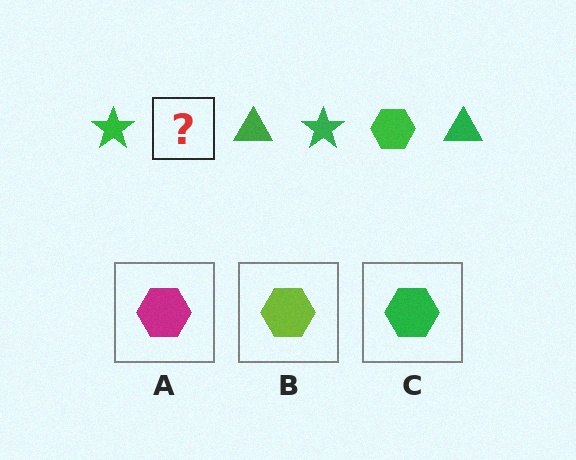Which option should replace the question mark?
Option C.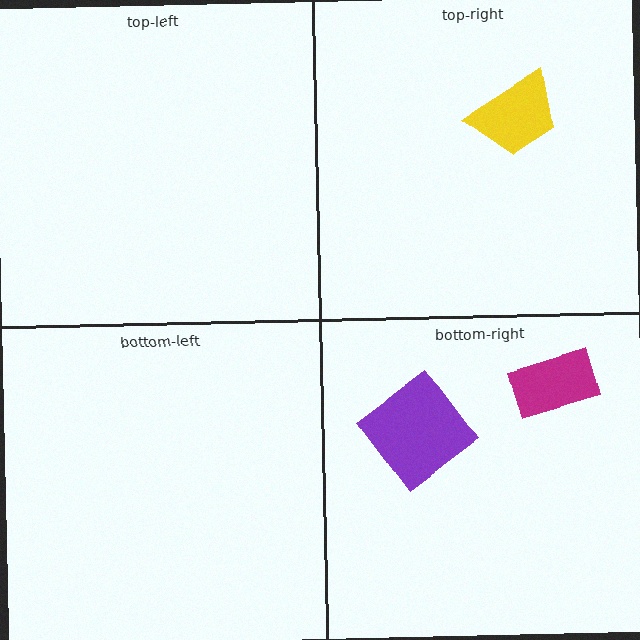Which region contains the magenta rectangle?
The bottom-right region.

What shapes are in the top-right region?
The yellow trapezoid.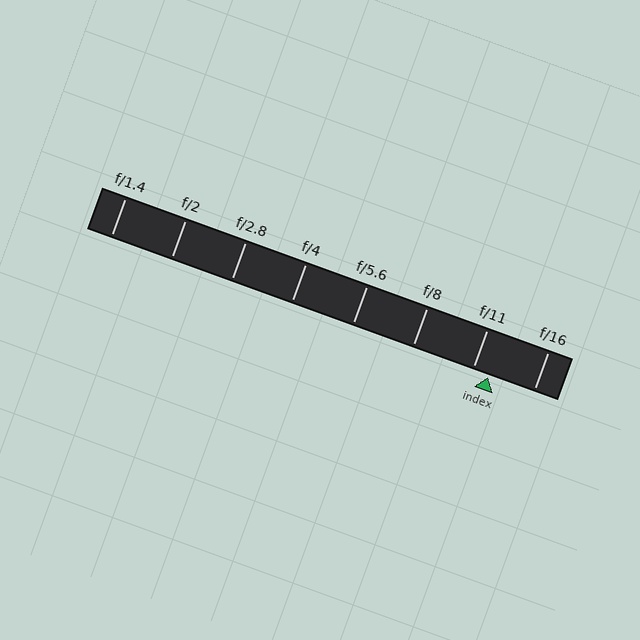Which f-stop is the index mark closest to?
The index mark is closest to f/11.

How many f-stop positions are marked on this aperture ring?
There are 8 f-stop positions marked.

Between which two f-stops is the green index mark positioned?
The index mark is between f/11 and f/16.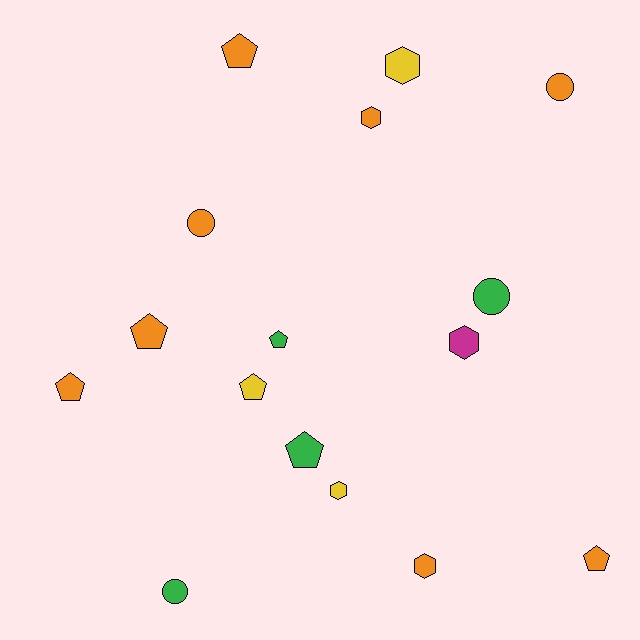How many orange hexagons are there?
There are 2 orange hexagons.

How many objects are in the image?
There are 16 objects.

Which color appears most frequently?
Orange, with 8 objects.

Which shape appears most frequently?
Pentagon, with 7 objects.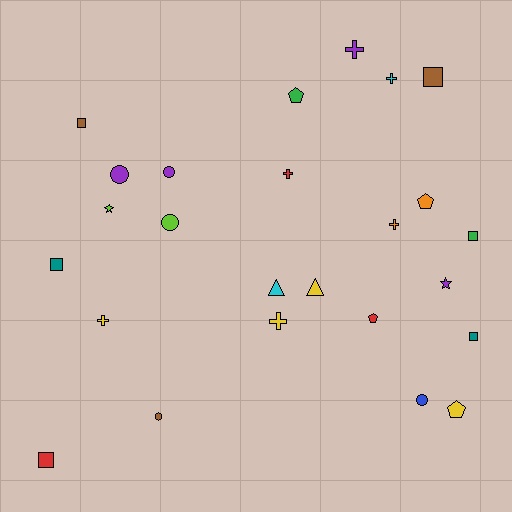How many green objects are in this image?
There are 2 green objects.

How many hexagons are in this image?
There is 1 hexagon.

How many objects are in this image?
There are 25 objects.